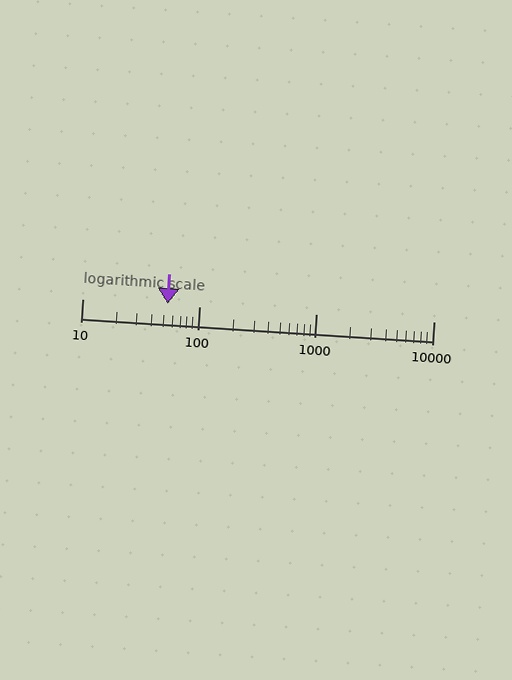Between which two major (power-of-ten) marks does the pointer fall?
The pointer is between 10 and 100.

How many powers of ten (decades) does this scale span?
The scale spans 3 decades, from 10 to 10000.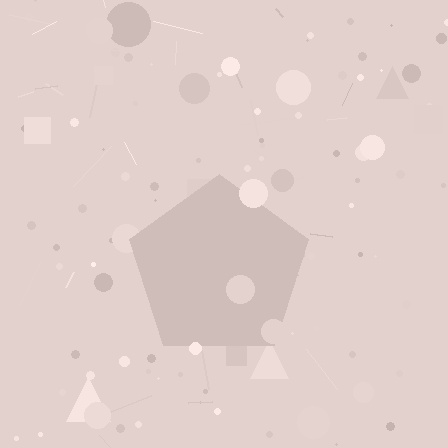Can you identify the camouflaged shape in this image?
The camouflaged shape is a pentagon.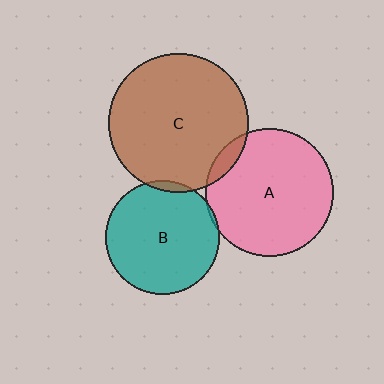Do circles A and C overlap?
Yes.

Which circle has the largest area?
Circle C (brown).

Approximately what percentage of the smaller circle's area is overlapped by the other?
Approximately 5%.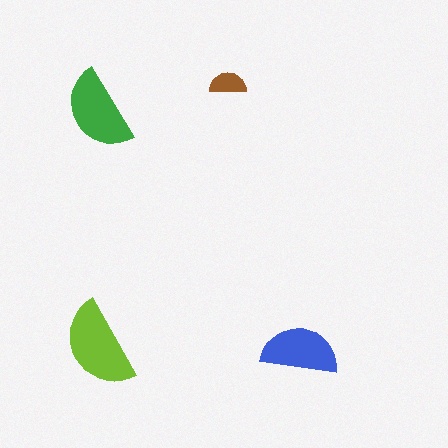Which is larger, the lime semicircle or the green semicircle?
The lime one.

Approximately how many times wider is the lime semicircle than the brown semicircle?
About 2.5 times wider.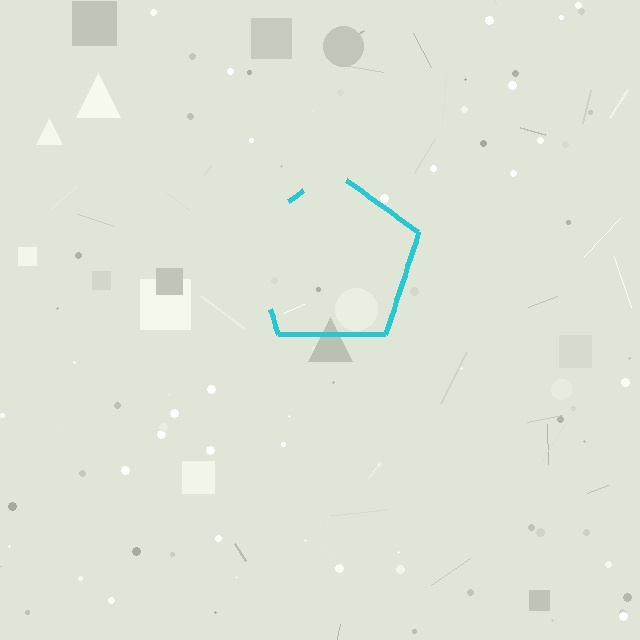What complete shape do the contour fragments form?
The contour fragments form a pentagon.